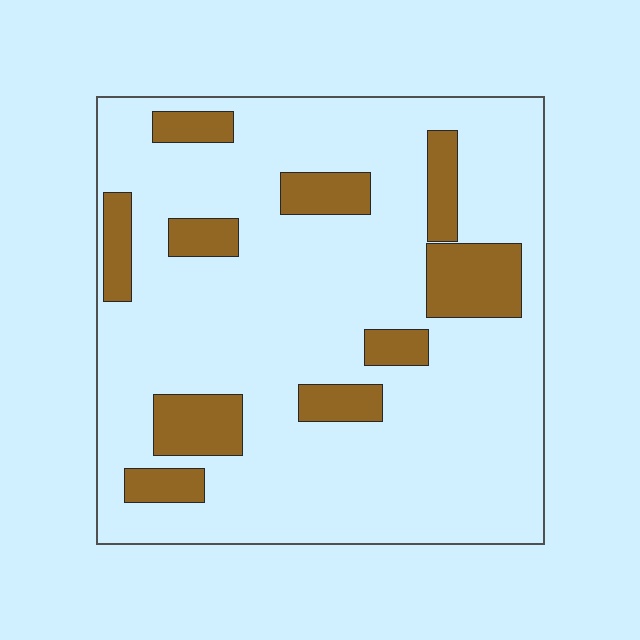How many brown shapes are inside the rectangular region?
10.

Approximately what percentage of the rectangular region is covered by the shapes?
Approximately 20%.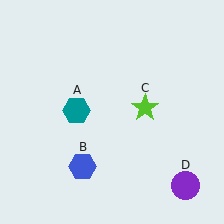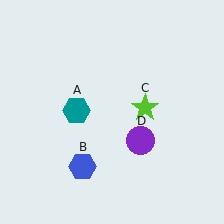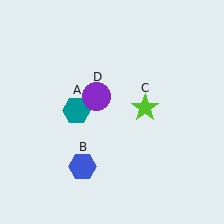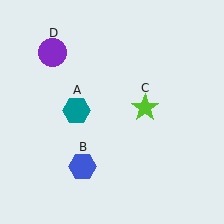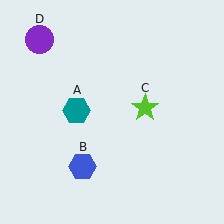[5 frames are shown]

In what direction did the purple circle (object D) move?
The purple circle (object D) moved up and to the left.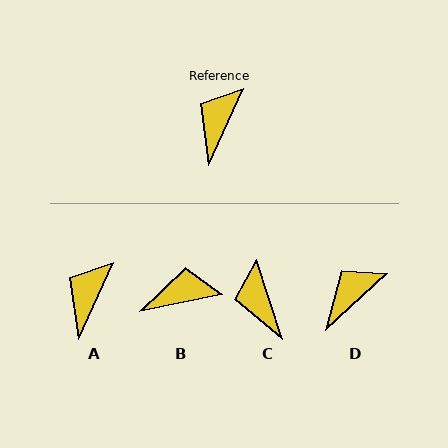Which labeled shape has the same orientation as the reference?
A.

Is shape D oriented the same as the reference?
No, it is off by about 23 degrees.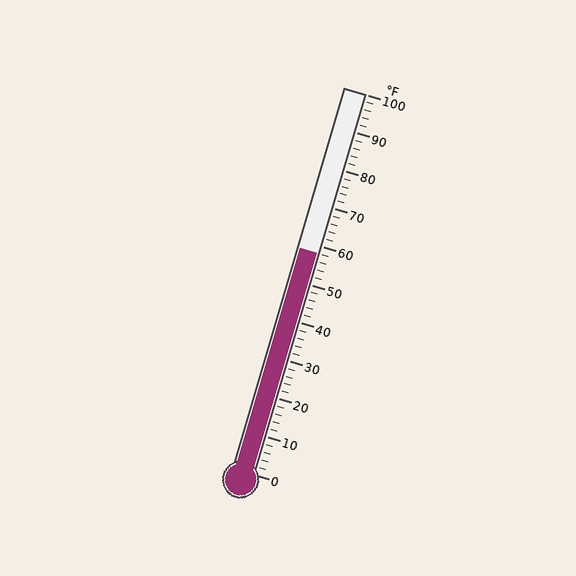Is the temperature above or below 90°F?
The temperature is below 90°F.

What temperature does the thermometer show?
The thermometer shows approximately 58°F.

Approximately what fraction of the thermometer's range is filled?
The thermometer is filled to approximately 60% of its range.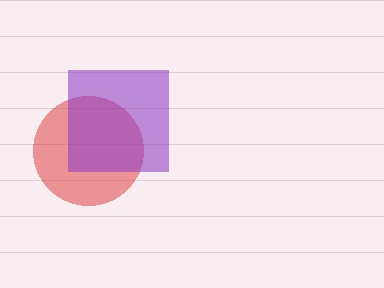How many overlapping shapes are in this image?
There are 2 overlapping shapes in the image.